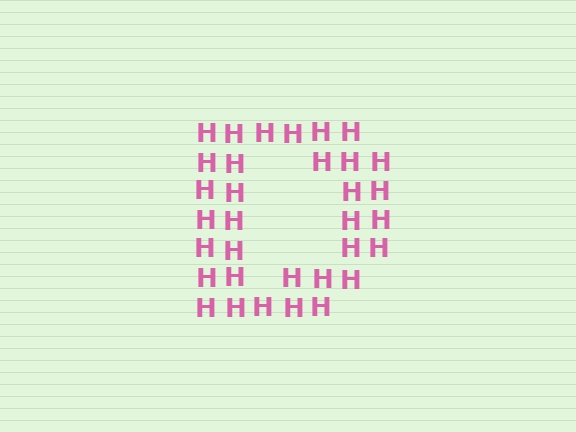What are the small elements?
The small elements are letter H's.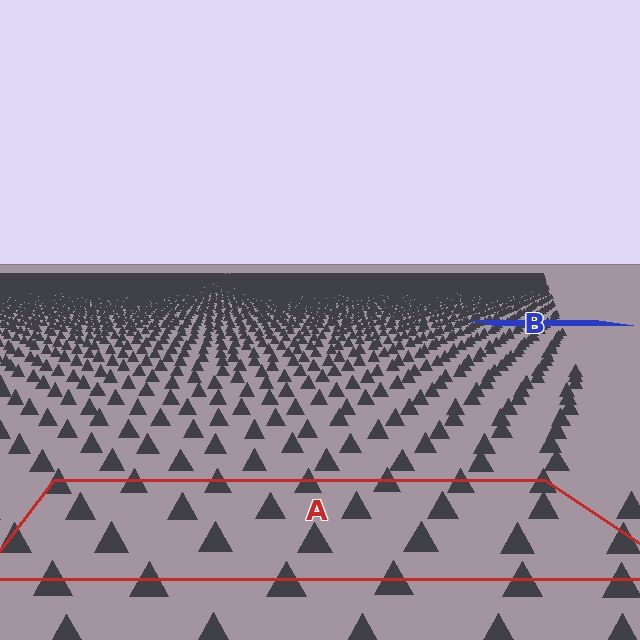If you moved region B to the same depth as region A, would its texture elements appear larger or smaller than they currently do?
They would appear larger. At a closer depth, the same texture elements are projected at a bigger on-screen size.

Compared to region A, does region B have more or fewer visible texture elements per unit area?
Region B has more texture elements per unit area — they are packed more densely because it is farther away.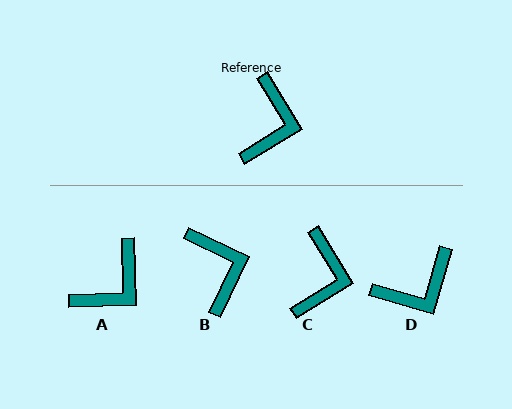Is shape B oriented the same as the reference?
No, it is off by about 33 degrees.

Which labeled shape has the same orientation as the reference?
C.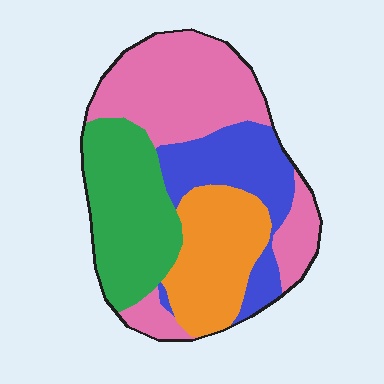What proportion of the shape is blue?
Blue covers around 20% of the shape.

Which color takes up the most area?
Pink, at roughly 35%.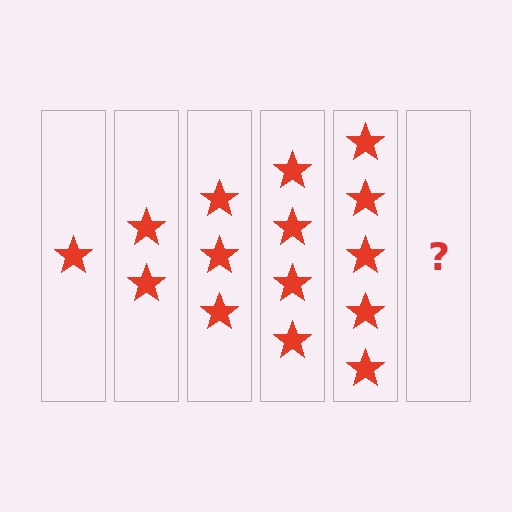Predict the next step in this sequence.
The next step is 6 stars.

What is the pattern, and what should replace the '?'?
The pattern is that each step adds one more star. The '?' should be 6 stars.